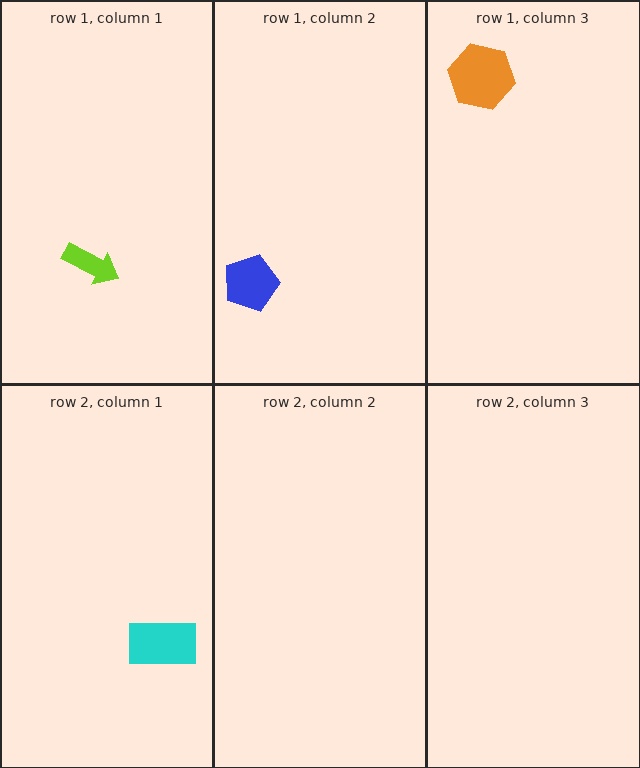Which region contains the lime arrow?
The row 1, column 1 region.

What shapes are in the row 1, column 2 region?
The blue pentagon.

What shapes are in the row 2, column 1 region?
The cyan rectangle.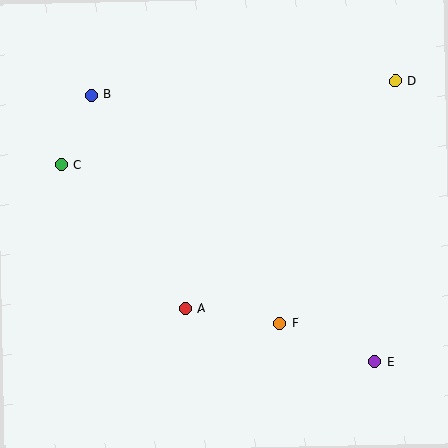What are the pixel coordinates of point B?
Point B is at (91, 95).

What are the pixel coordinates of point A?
Point A is at (185, 309).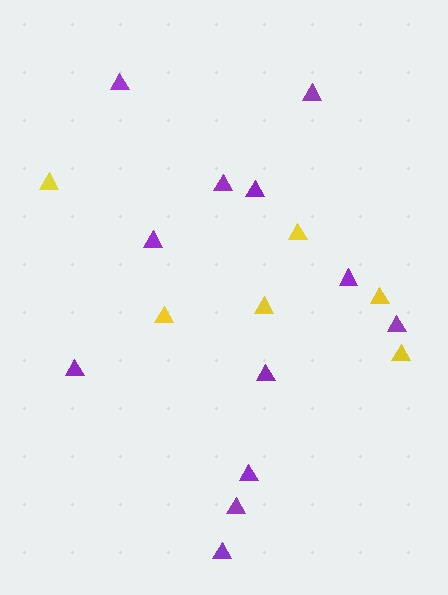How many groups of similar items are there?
There are 2 groups: one group of yellow triangles (6) and one group of purple triangles (12).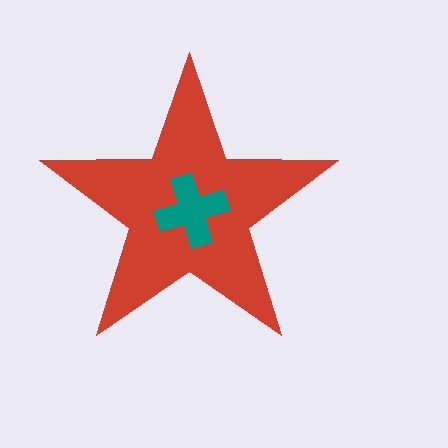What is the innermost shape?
The teal cross.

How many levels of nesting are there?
2.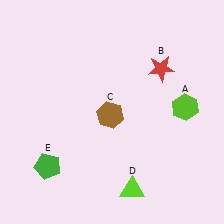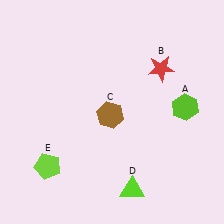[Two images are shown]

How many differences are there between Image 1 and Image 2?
There is 1 difference between the two images.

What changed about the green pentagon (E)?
In Image 1, E is green. In Image 2, it changed to lime.